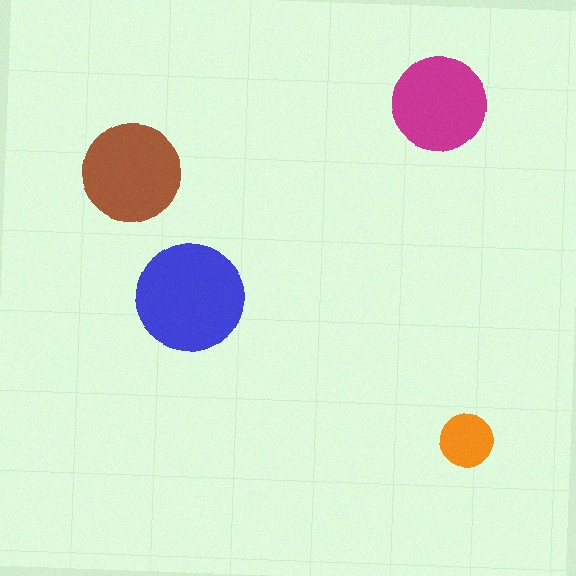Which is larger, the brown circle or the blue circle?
The blue one.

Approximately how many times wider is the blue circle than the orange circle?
About 2 times wider.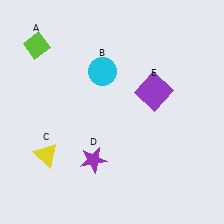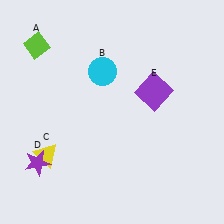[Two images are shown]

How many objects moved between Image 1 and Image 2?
1 object moved between the two images.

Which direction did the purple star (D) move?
The purple star (D) moved left.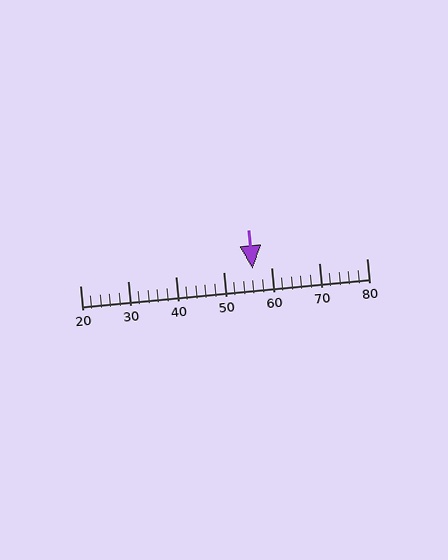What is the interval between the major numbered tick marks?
The major tick marks are spaced 10 units apart.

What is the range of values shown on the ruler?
The ruler shows values from 20 to 80.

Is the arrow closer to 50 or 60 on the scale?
The arrow is closer to 60.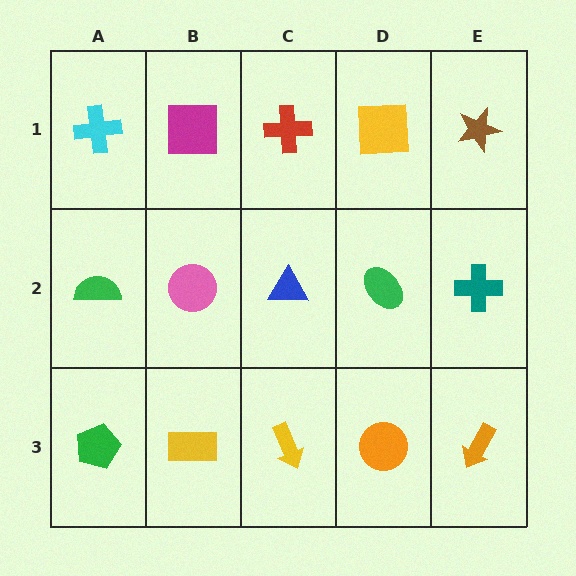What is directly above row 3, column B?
A pink circle.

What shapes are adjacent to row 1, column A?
A green semicircle (row 2, column A), a magenta square (row 1, column B).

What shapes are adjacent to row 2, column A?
A cyan cross (row 1, column A), a green pentagon (row 3, column A), a pink circle (row 2, column B).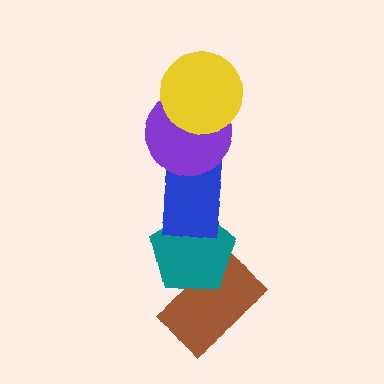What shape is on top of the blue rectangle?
The purple circle is on top of the blue rectangle.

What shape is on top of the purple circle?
The yellow circle is on top of the purple circle.